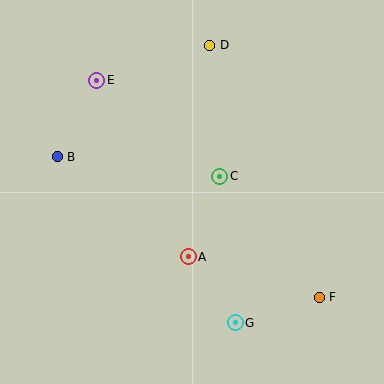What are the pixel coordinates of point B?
Point B is at (57, 157).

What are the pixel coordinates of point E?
Point E is at (97, 80).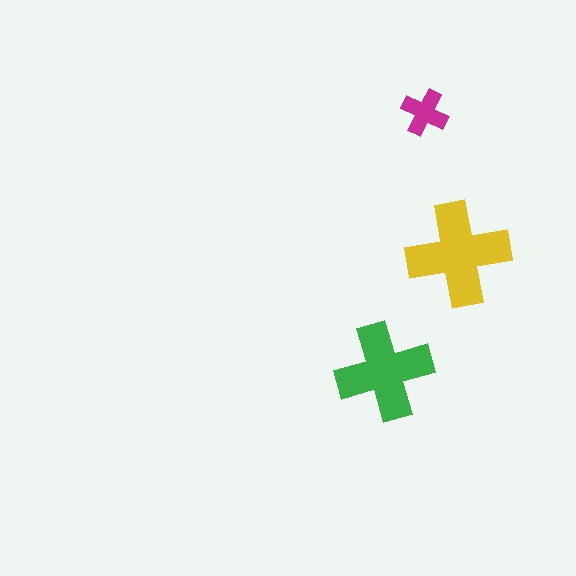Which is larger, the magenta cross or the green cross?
The green one.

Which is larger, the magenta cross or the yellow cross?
The yellow one.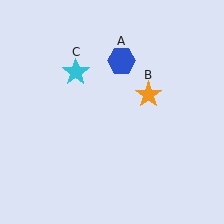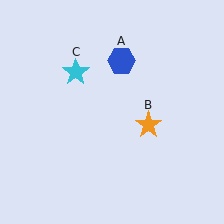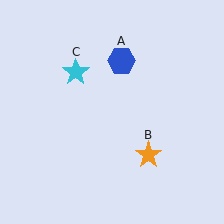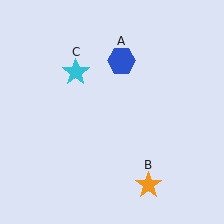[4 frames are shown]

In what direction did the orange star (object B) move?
The orange star (object B) moved down.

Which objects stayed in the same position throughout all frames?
Blue hexagon (object A) and cyan star (object C) remained stationary.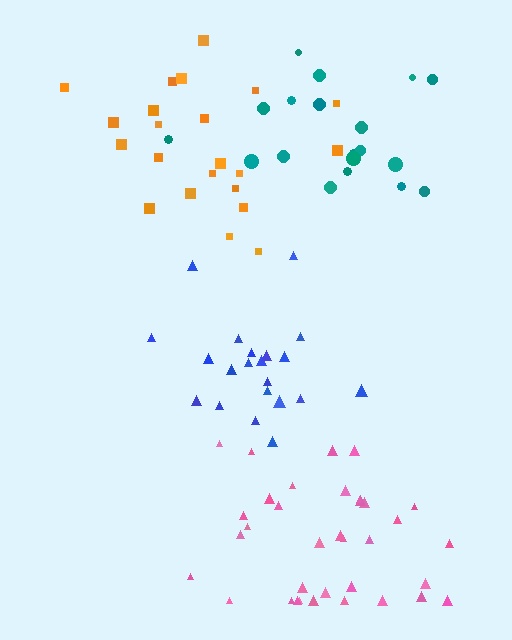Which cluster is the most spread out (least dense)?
Teal.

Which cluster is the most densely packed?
Blue.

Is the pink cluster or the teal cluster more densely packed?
Pink.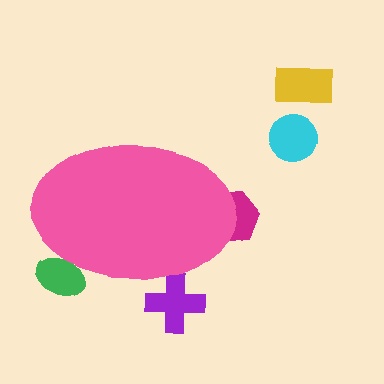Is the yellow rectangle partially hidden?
No, the yellow rectangle is fully visible.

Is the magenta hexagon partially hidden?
Yes, the magenta hexagon is partially hidden behind the pink ellipse.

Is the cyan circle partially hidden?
No, the cyan circle is fully visible.